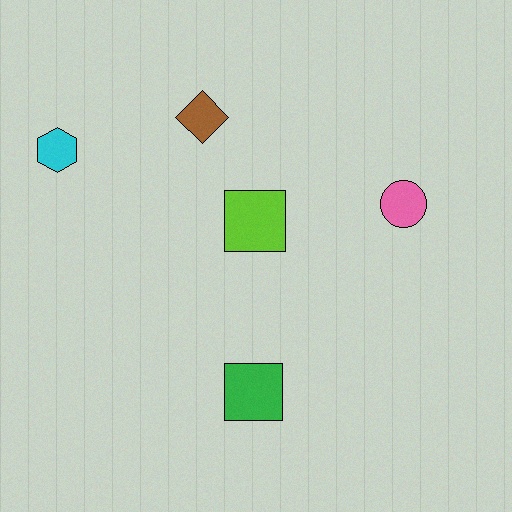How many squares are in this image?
There are 2 squares.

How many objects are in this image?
There are 5 objects.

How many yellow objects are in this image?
There are no yellow objects.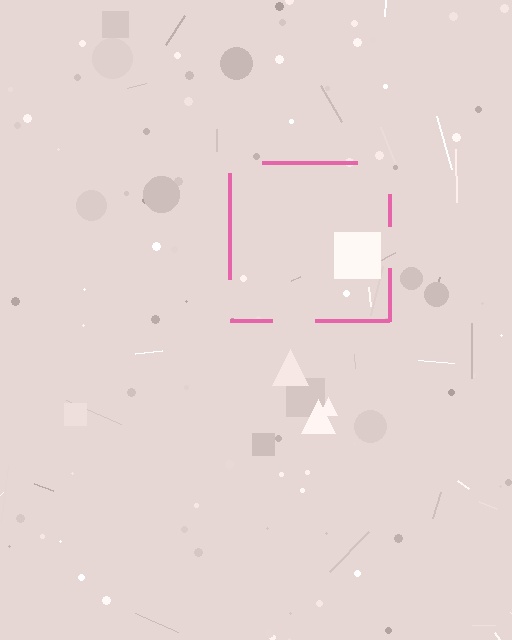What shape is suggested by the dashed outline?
The dashed outline suggests a square.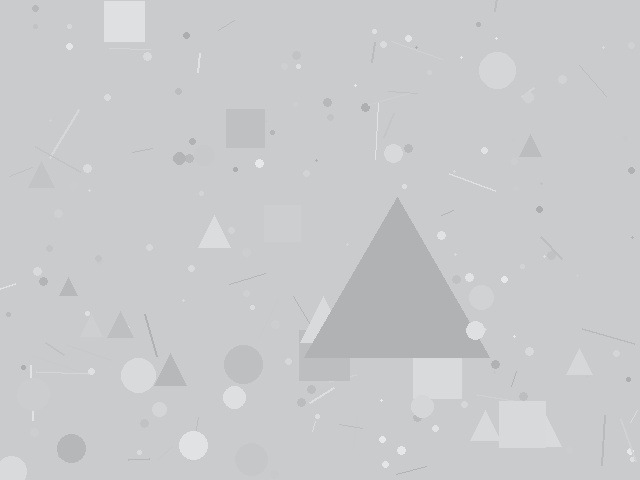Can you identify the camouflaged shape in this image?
The camouflaged shape is a triangle.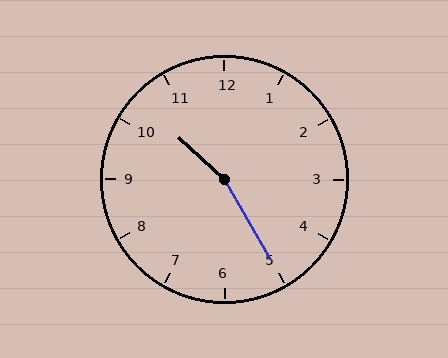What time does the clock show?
10:25.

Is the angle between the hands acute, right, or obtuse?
It is obtuse.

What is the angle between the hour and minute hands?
Approximately 162 degrees.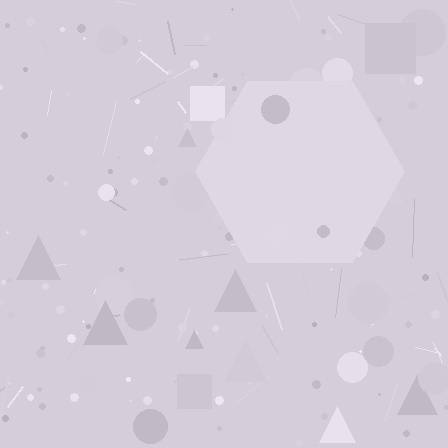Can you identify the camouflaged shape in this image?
The camouflaged shape is a hexagon.